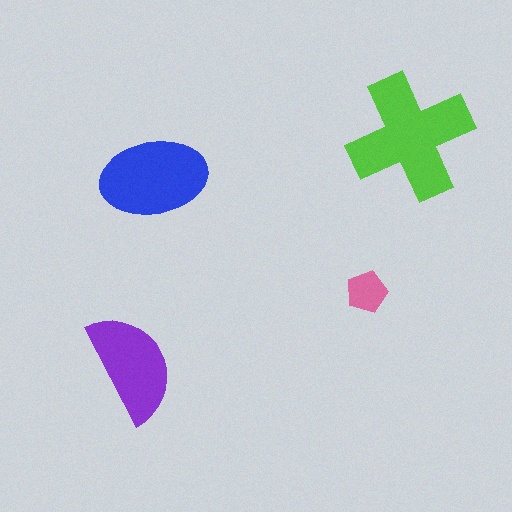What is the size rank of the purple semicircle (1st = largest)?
3rd.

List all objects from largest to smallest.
The lime cross, the blue ellipse, the purple semicircle, the pink pentagon.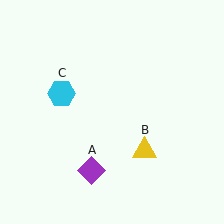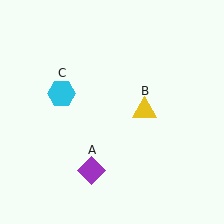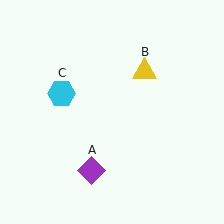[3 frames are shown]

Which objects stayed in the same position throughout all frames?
Purple diamond (object A) and cyan hexagon (object C) remained stationary.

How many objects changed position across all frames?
1 object changed position: yellow triangle (object B).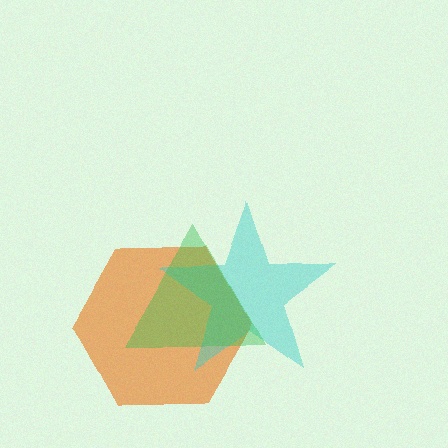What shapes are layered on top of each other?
The layered shapes are: an orange hexagon, a cyan star, a green triangle.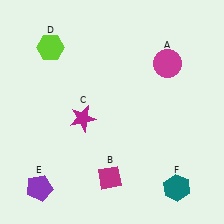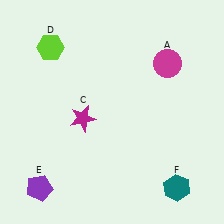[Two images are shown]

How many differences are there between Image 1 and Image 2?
There is 1 difference between the two images.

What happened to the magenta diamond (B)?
The magenta diamond (B) was removed in Image 2. It was in the bottom-left area of Image 1.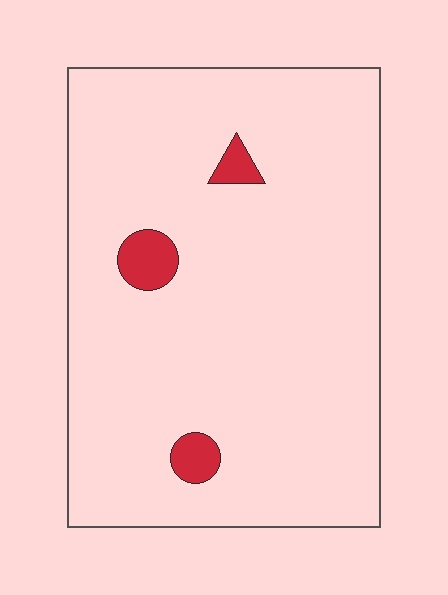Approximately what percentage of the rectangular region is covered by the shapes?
Approximately 5%.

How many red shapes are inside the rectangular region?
3.